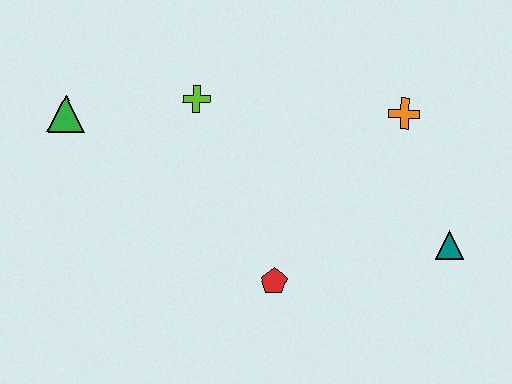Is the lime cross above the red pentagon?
Yes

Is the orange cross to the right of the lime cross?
Yes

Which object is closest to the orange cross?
The teal triangle is closest to the orange cross.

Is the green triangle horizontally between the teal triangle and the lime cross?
No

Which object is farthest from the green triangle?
The teal triangle is farthest from the green triangle.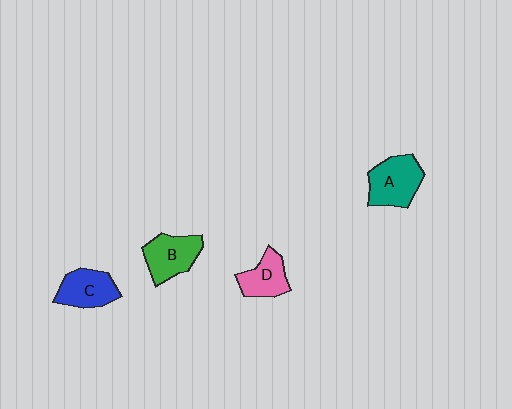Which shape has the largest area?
Shape A (teal).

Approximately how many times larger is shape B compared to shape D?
Approximately 1.2 times.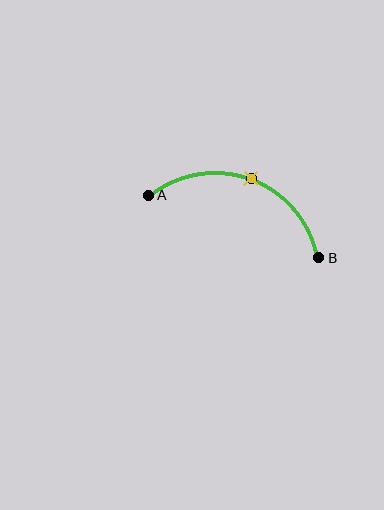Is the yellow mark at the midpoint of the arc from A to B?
Yes. The yellow mark lies on the arc at equal arc-length from both A and B — it is the arc midpoint.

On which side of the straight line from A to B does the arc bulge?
The arc bulges above the straight line connecting A and B.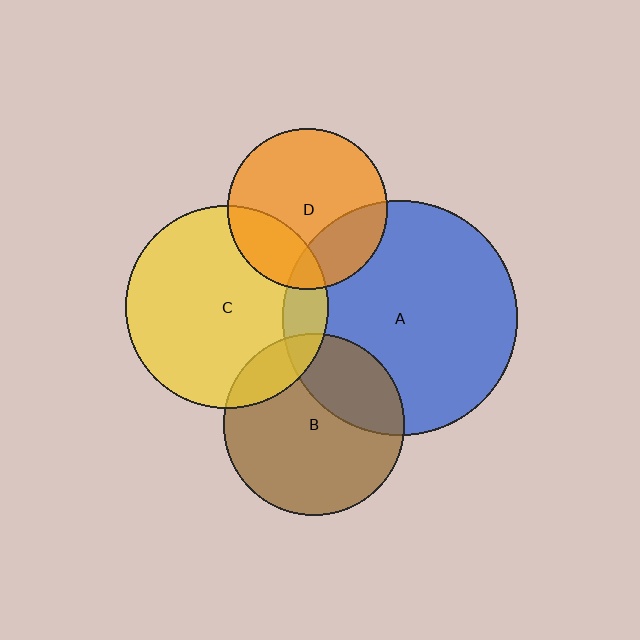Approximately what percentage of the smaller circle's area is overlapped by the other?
Approximately 15%.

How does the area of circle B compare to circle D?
Approximately 1.3 times.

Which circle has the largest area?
Circle A (blue).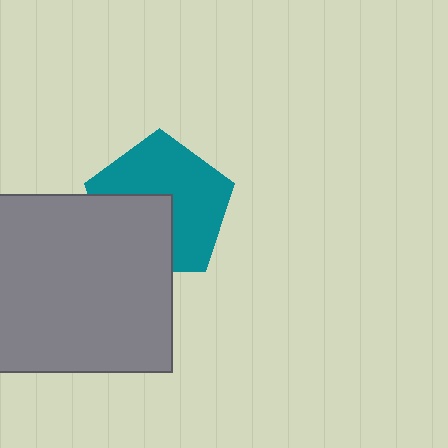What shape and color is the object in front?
The object in front is a gray square.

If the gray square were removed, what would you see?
You would see the complete teal pentagon.